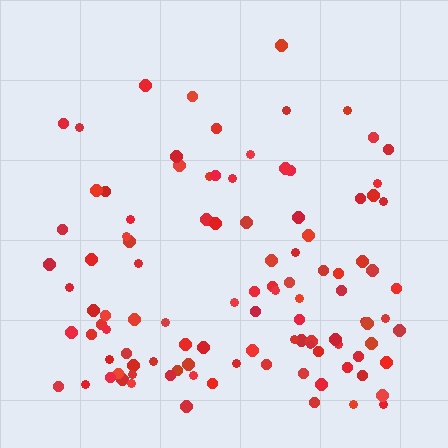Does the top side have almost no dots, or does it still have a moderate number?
Still a moderate number, just noticeably fewer than the bottom.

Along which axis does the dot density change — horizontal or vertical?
Vertical.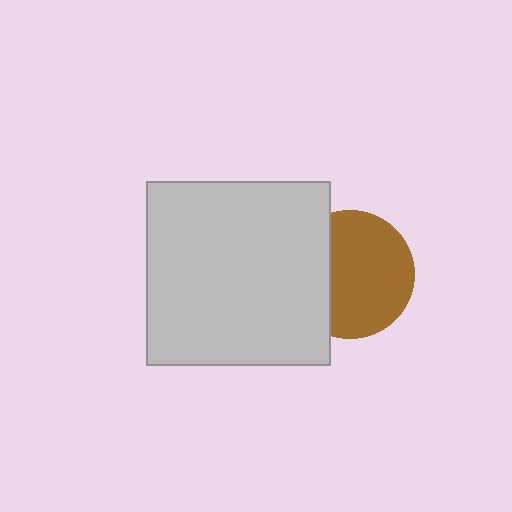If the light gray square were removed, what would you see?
You would see the complete brown circle.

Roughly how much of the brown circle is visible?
Most of it is visible (roughly 68%).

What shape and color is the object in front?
The object in front is a light gray square.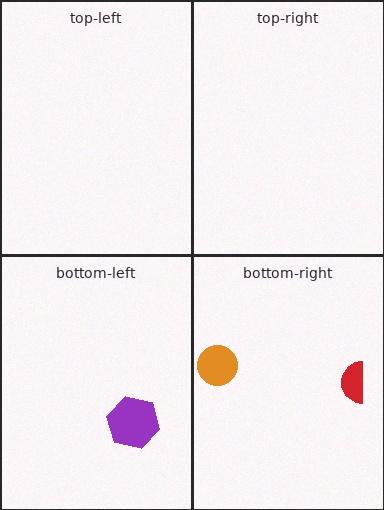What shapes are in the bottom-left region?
The purple hexagon.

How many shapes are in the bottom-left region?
1.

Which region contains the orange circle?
The bottom-right region.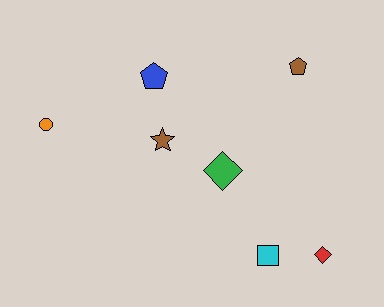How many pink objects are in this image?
There are no pink objects.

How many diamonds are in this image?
There are 2 diamonds.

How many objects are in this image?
There are 7 objects.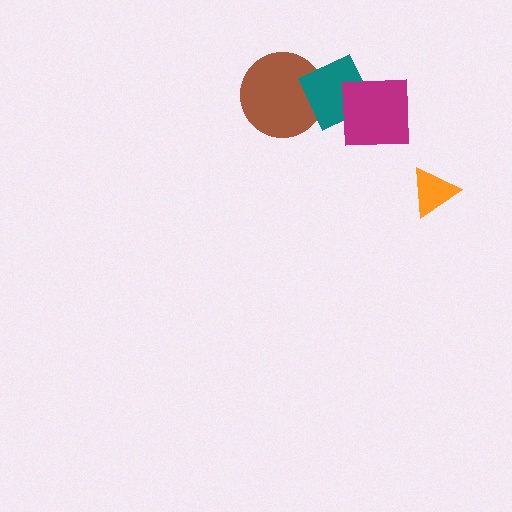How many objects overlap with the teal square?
2 objects overlap with the teal square.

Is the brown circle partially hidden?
Yes, it is partially covered by another shape.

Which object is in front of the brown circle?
The teal square is in front of the brown circle.